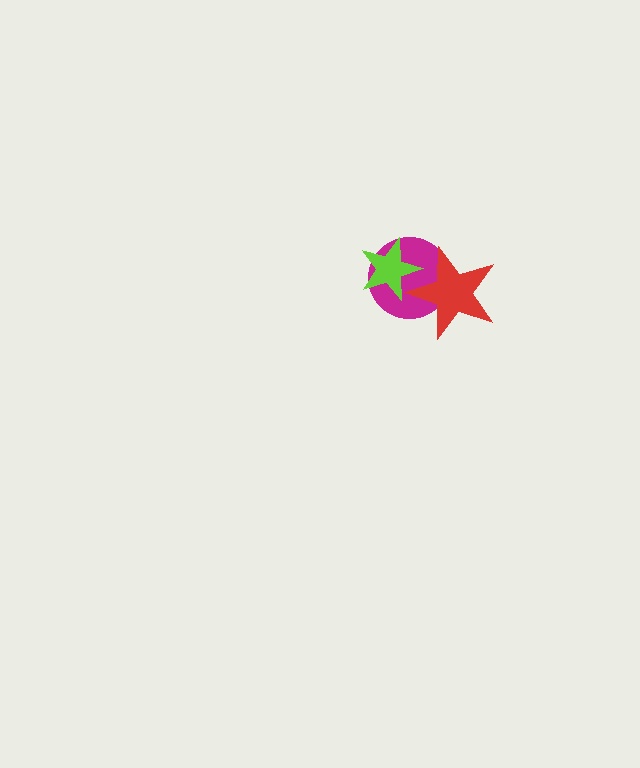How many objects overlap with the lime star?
2 objects overlap with the lime star.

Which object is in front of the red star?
The lime star is in front of the red star.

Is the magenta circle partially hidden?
Yes, it is partially covered by another shape.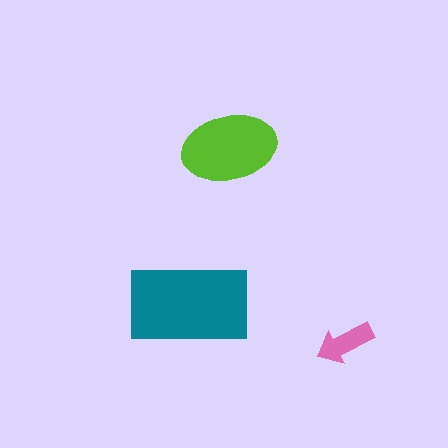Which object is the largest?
The teal rectangle.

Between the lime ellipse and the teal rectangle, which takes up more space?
The teal rectangle.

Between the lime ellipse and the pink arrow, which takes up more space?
The lime ellipse.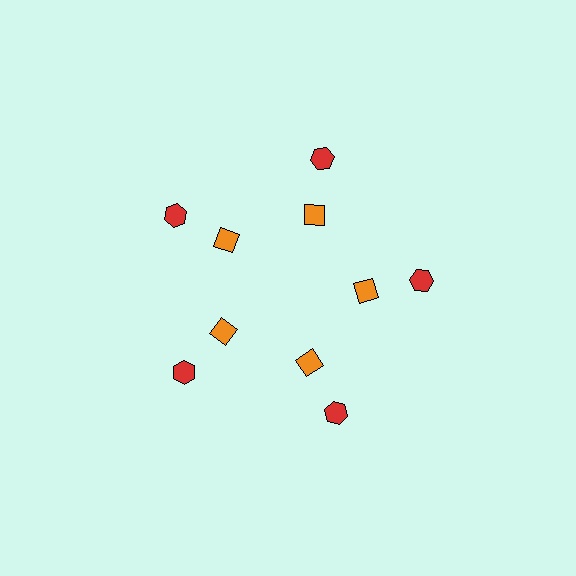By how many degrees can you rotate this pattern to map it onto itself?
The pattern maps onto itself every 72 degrees of rotation.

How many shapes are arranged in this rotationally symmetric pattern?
There are 10 shapes, arranged in 5 groups of 2.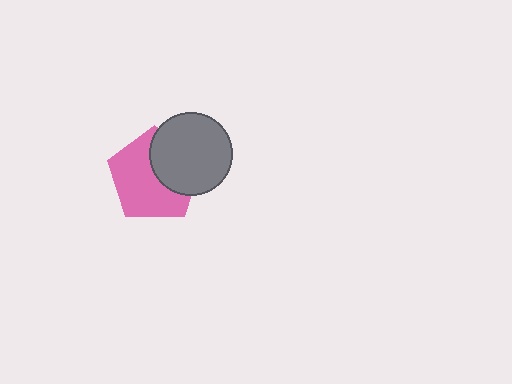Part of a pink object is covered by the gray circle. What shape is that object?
It is a pentagon.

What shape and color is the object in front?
The object in front is a gray circle.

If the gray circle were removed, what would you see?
You would see the complete pink pentagon.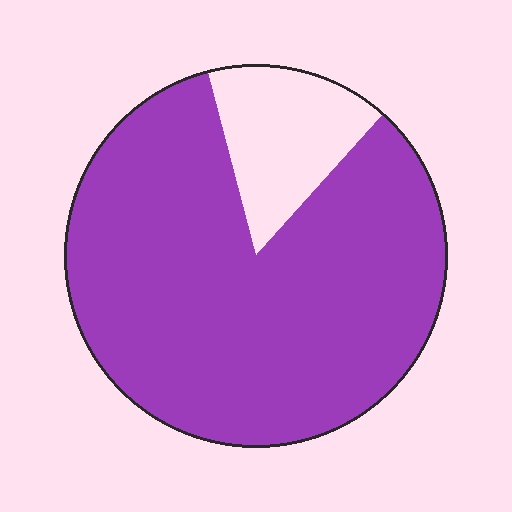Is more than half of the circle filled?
Yes.